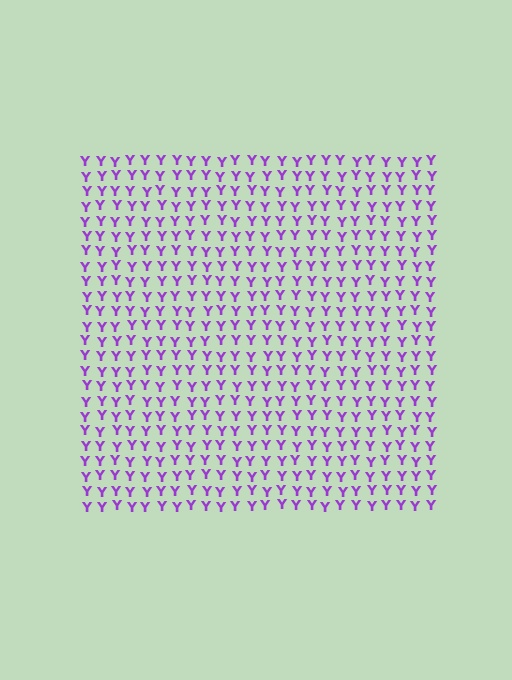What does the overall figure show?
The overall figure shows a square.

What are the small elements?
The small elements are letter Y's.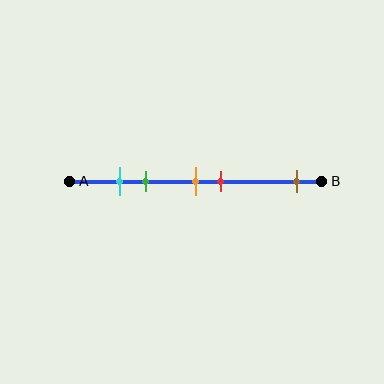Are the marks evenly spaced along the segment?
No, the marks are not evenly spaced.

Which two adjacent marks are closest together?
The cyan and green marks are the closest adjacent pair.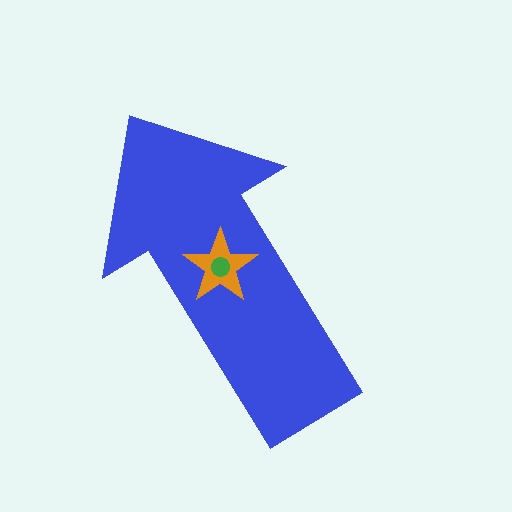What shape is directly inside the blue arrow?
The orange star.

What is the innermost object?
The green circle.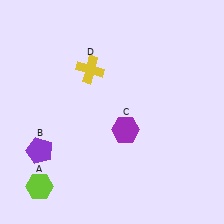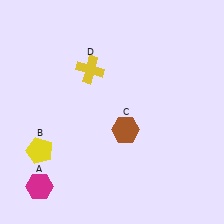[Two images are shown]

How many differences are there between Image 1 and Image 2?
There are 3 differences between the two images.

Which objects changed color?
A changed from lime to magenta. B changed from purple to yellow. C changed from purple to brown.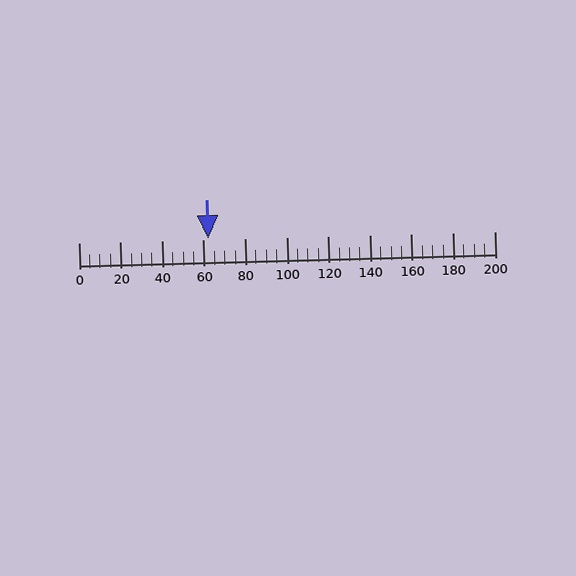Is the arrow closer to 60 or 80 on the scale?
The arrow is closer to 60.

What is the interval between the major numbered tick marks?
The major tick marks are spaced 20 units apart.